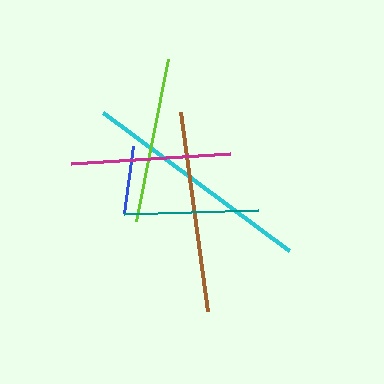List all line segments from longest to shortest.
From longest to shortest: cyan, brown, lime, magenta, teal, blue.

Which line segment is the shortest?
The blue line is the shortest at approximately 67 pixels.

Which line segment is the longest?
The cyan line is the longest at approximately 232 pixels.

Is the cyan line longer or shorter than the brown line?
The cyan line is longer than the brown line.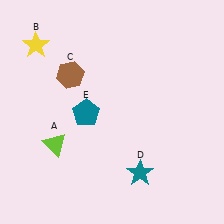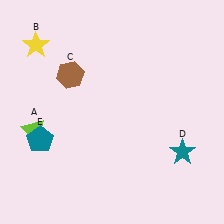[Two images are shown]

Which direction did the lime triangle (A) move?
The lime triangle (A) moved left.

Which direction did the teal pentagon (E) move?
The teal pentagon (E) moved left.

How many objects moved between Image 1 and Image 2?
3 objects moved between the two images.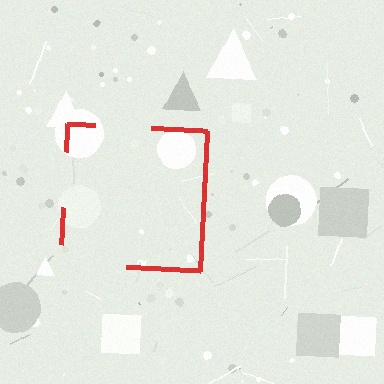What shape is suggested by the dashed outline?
The dashed outline suggests a square.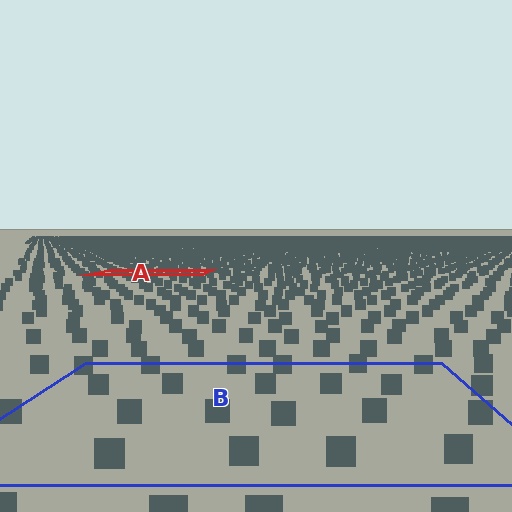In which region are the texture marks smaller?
The texture marks are smaller in region A, because it is farther away.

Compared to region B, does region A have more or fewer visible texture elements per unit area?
Region A has more texture elements per unit area — they are packed more densely because it is farther away.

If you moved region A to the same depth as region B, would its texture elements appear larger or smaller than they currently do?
They would appear larger. At a closer depth, the same texture elements are projected at a bigger on-screen size.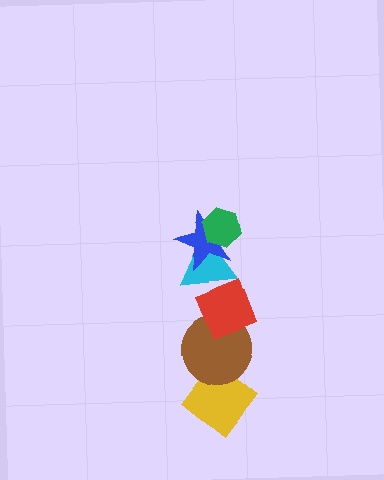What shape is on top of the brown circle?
The red diamond is on top of the brown circle.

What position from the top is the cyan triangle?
The cyan triangle is 3rd from the top.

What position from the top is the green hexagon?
The green hexagon is 1st from the top.